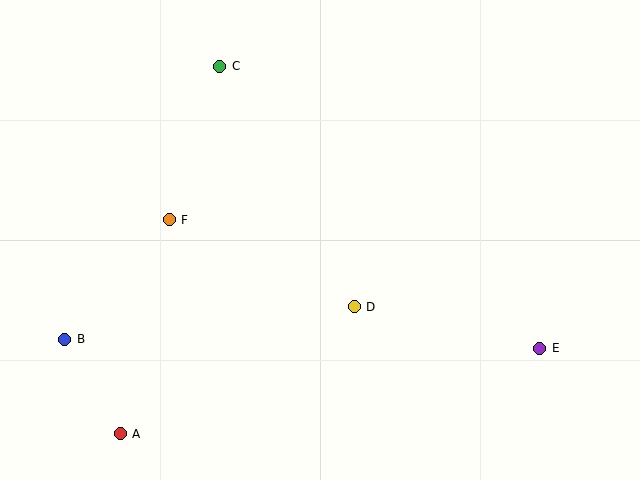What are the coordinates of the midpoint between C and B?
The midpoint between C and B is at (142, 203).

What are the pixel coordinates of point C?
Point C is at (220, 66).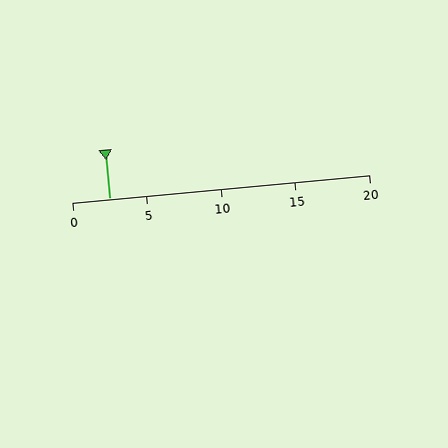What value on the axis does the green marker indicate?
The marker indicates approximately 2.5.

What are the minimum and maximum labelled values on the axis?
The axis runs from 0 to 20.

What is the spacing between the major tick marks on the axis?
The major ticks are spaced 5 apart.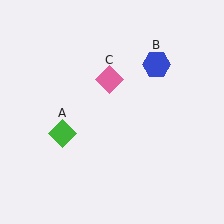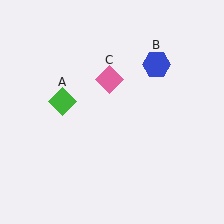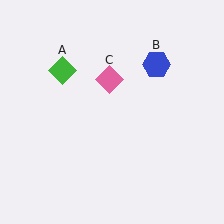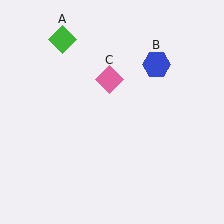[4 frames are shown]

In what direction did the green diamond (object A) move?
The green diamond (object A) moved up.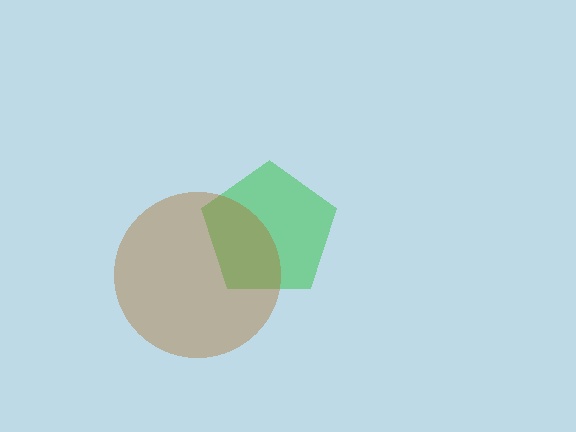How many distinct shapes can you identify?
There are 2 distinct shapes: a green pentagon, a brown circle.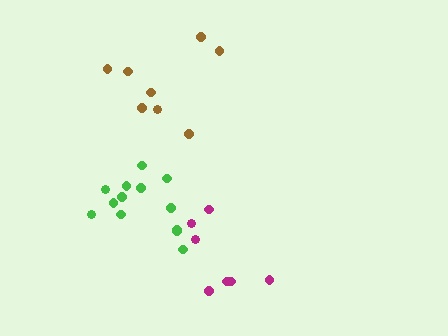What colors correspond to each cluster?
The clusters are colored: brown, green, magenta.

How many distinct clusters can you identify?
There are 3 distinct clusters.